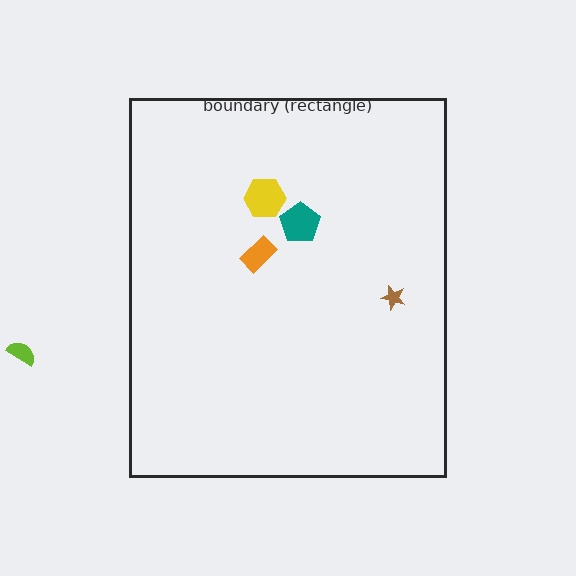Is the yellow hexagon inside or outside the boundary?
Inside.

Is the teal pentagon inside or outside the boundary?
Inside.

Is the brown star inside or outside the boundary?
Inside.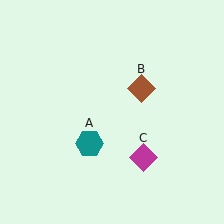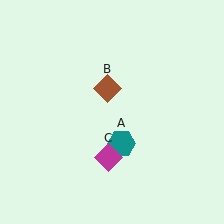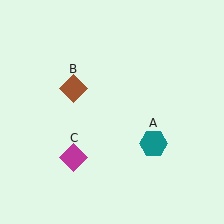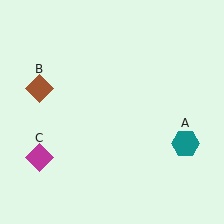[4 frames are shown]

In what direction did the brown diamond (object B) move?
The brown diamond (object B) moved left.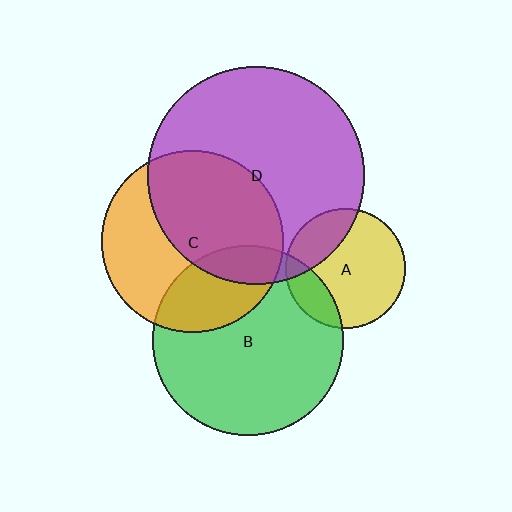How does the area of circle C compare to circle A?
Approximately 2.3 times.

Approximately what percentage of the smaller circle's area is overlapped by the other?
Approximately 25%.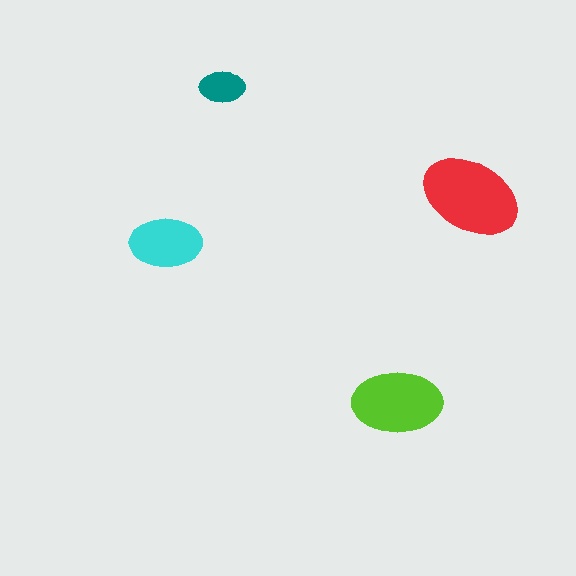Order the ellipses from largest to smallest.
the red one, the lime one, the cyan one, the teal one.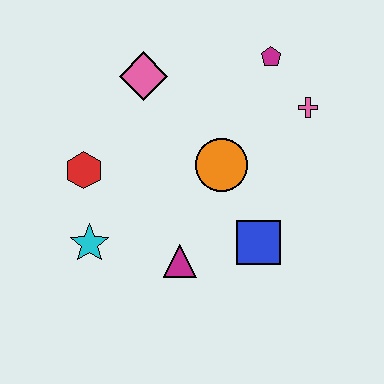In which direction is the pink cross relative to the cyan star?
The pink cross is to the right of the cyan star.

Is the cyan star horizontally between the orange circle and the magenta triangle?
No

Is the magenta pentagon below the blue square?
No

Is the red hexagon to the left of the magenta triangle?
Yes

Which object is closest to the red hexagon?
The cyan star is closest to the red hexagon.